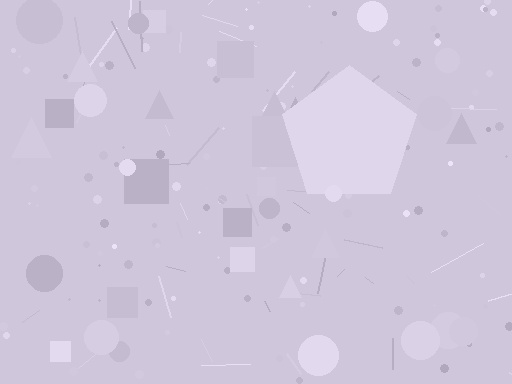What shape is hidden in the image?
A pentagon is hidden in the image.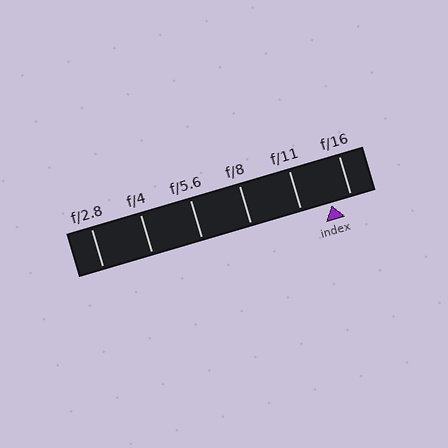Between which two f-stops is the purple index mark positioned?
The index mark is between f/11 and f/16.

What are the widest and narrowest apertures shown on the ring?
The widest aperture shown is f/2.8 and the narrowest is f/16.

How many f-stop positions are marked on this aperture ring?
There are 6 f-stop positions marked.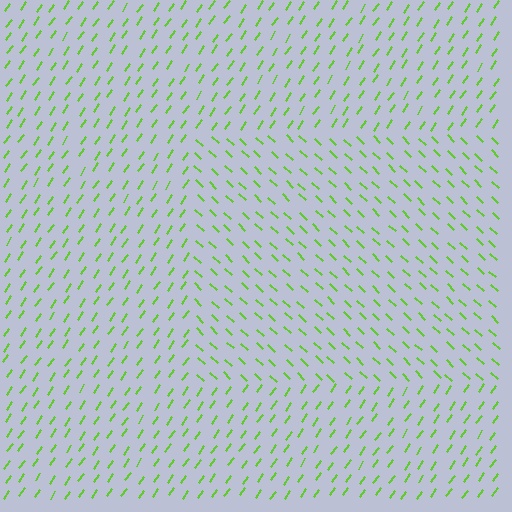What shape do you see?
I see a rectangle.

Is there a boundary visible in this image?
Yes, there is a texture boundary formed by a change in line orientation.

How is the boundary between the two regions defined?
The boundary is defined purely by a change in line orientation (approximately 81 degrees difference). All lines are the same color and thickness.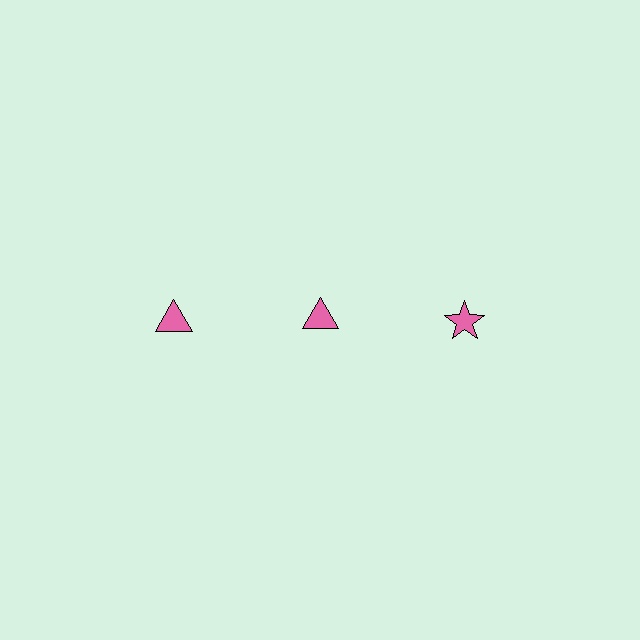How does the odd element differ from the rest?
It has a different shape: star instead of triangle.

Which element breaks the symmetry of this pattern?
The pink star in the top row, center column breaks the symmetry. All other shapes are pink triangles.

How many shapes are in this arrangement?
There are 3 shapes arranged in a grid pattern.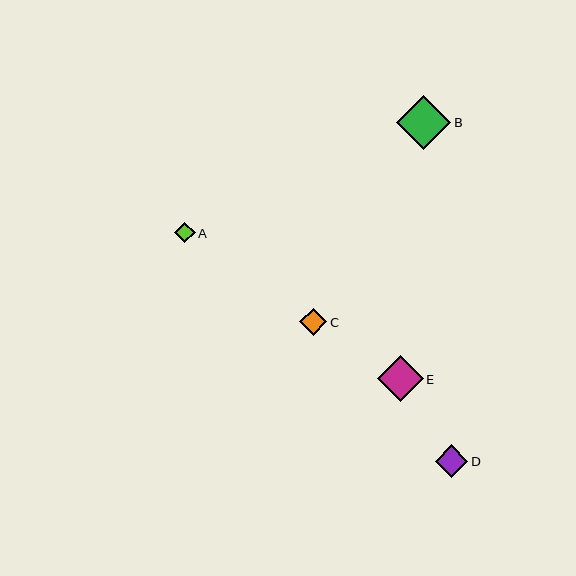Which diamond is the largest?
Diamond B is the largest with a size of approximately 54 pixels.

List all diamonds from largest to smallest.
From largest to smallest: B, E, D, C, A.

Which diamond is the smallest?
Diamond A is the smallest with a size of approximately 21 pixels.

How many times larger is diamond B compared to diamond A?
Diamond B is approximately 2.6 times the size of diamond A.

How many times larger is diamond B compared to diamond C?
Diamond B is approximately 2.0 times the size of diamond C.